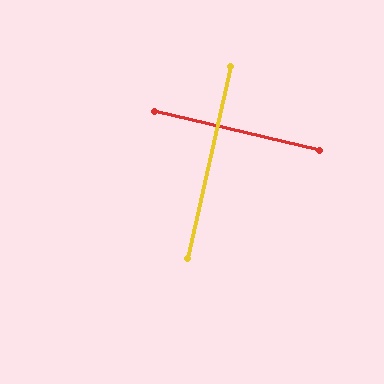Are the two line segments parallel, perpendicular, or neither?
Perpendicular — they meet at approximately 89°.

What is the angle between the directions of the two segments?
Approximately 89 degrees.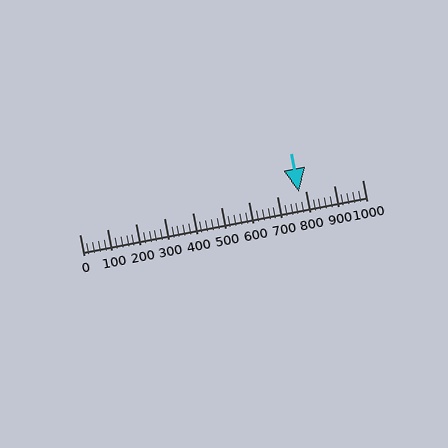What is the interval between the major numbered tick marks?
The major tick marks are spaced 100 units apart.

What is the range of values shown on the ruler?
The ruler shows values from 0 to 1000.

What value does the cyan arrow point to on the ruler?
The cyan arrow points to approximately 775.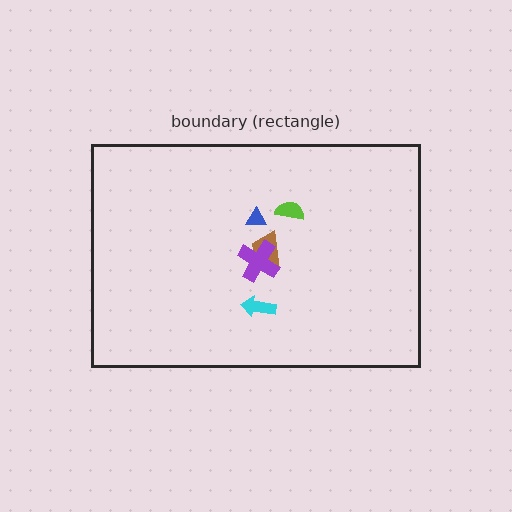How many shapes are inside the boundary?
5 inside, 0 outside.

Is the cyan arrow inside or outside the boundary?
Inside.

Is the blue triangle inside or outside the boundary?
Inside.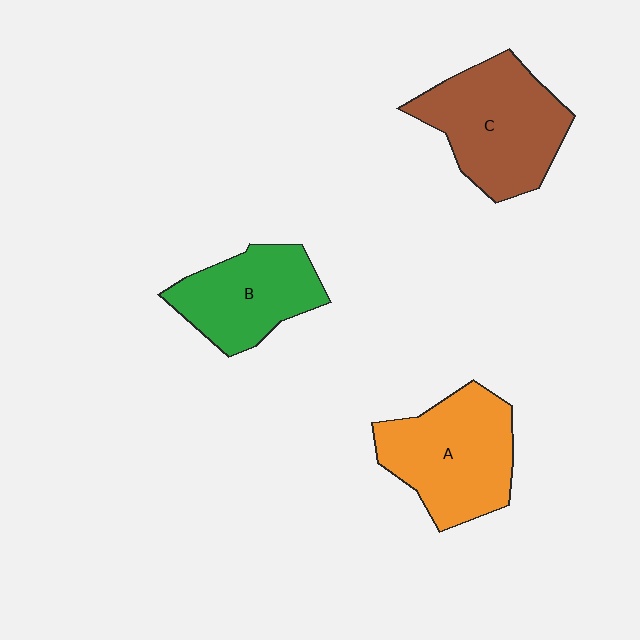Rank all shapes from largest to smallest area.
From largest to smallest: C (brown), A (orange), B (green).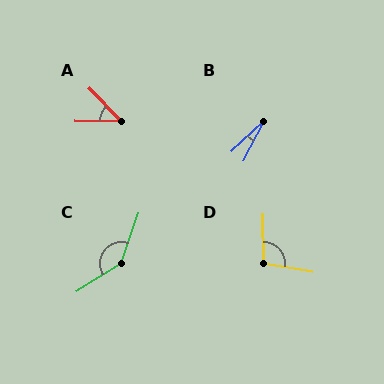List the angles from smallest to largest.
B (20°), A (45°), D (100°), C (141°).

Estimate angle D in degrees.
Approximately 100 degrees.